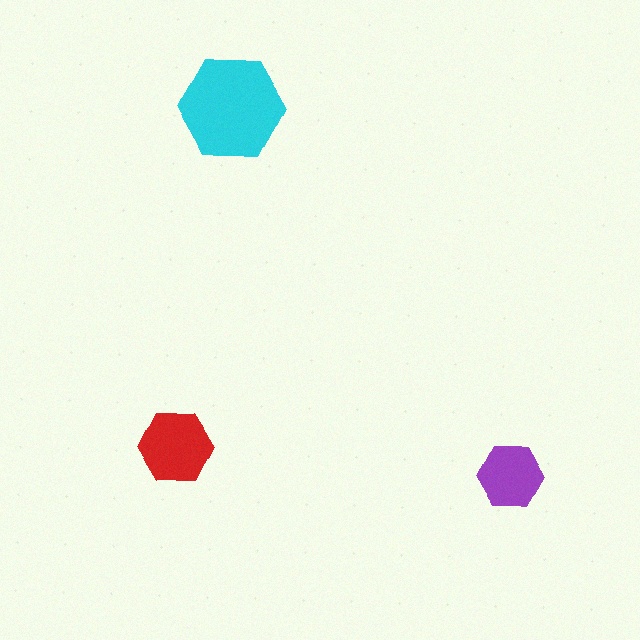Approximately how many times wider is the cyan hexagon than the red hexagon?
About 1.5 times wider.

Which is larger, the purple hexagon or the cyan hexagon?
The cyan one.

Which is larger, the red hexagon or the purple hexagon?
The red one.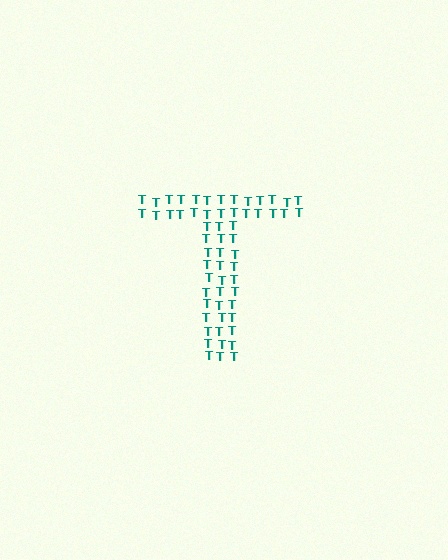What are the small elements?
The small elements are letter T's.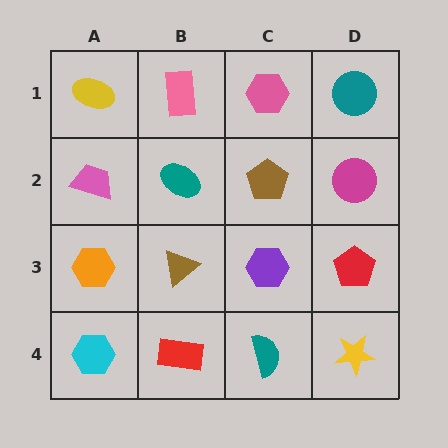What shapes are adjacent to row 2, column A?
A yellow ellipse (row 1, column A), an orange hexagon (row 3, column A), a teal ellipse (row 2, column B).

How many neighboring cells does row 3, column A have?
3.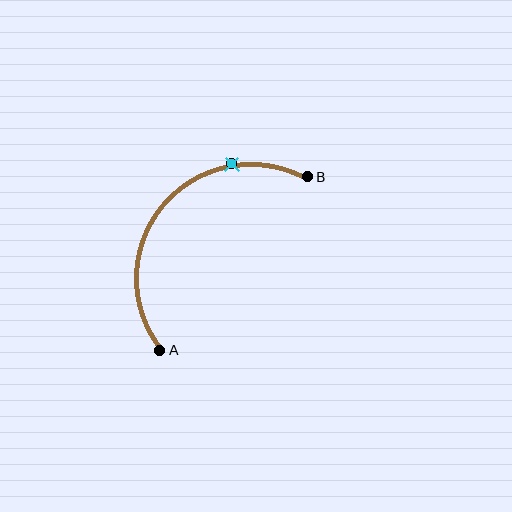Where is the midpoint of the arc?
The arc midpoint is the point on the curve farthest from the straight line joining A and B. It sits above and to the left of that line.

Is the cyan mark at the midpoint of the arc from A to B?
No. The cyan mark lies on the arc but is closer to endpoint B. The arc midpoint would be at the point on the curve equidistant along the arc from both A and B.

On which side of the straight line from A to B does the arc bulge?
The arc bulges above and to the left of the straight line connecting A and B.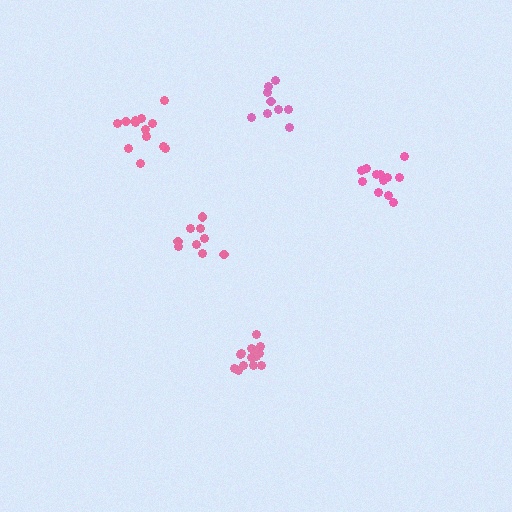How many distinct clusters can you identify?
There are 5 distinct clusters.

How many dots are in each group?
Group 1: 13 dots, Group 2: 14 dots, Group 3: 12 dots, Group 4: 9 dots, Group 5: 9 dots (57 total).